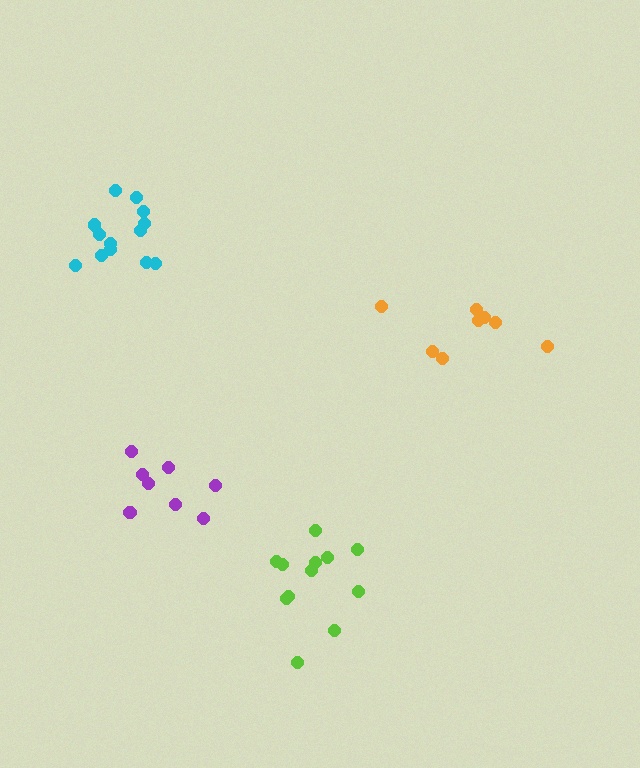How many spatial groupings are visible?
There are 4 spatial groupings.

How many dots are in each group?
Group 1: 8 dots, Group 2: 9 dots, Group 3: 13 dots, Group 4: 12 dots (42 total).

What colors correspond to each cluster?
The clusters are colored: orange, purple, cyan, lime.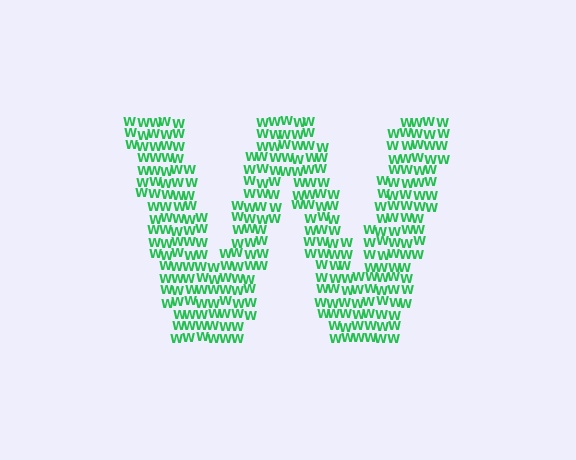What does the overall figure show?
The overall figure shows the letter W.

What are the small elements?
The small elements are letter W's.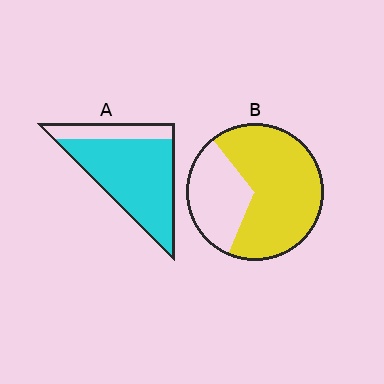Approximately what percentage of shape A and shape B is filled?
A is approximately 80% and B is approximately 70%.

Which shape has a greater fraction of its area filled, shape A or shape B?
Shape A.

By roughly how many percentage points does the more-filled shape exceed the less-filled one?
By roughly 10 percentage points (A over B).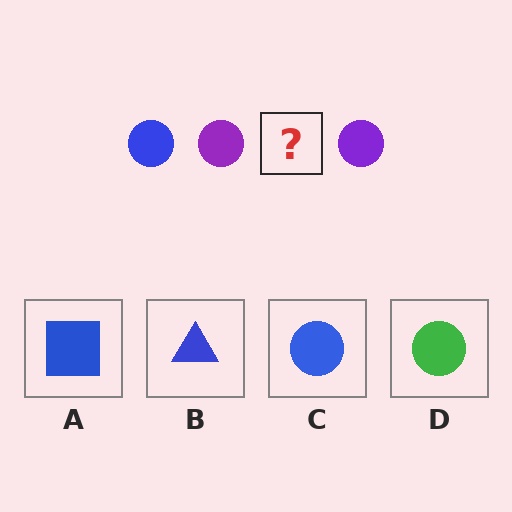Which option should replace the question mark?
Option C.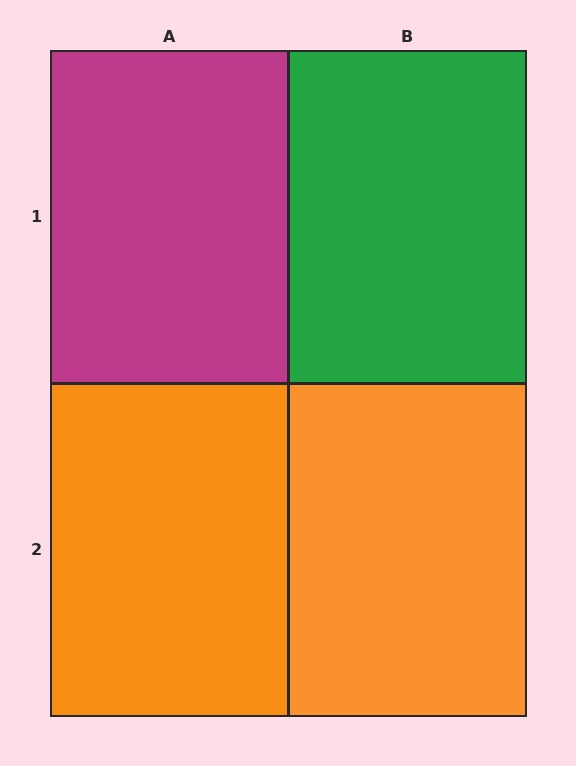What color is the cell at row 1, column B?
Green.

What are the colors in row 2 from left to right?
Orange, orange.